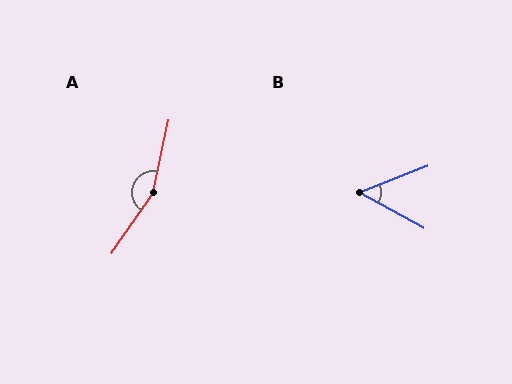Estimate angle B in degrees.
Approximately 50 degrees.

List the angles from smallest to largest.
B (50°), A (157°).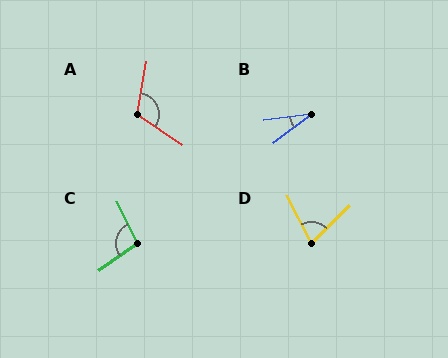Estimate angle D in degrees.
Approximately 72 degrees.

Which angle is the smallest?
B, at approximately 29 degrees.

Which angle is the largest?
A, at approximately 113 degrees.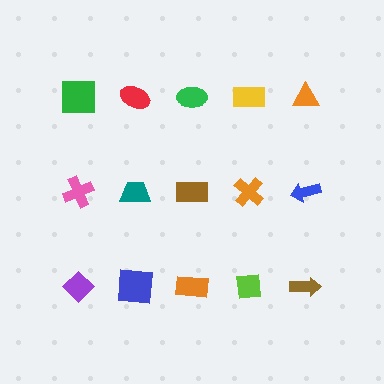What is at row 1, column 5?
An orange triangle.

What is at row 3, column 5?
A brown arrow.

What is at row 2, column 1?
A pink cross.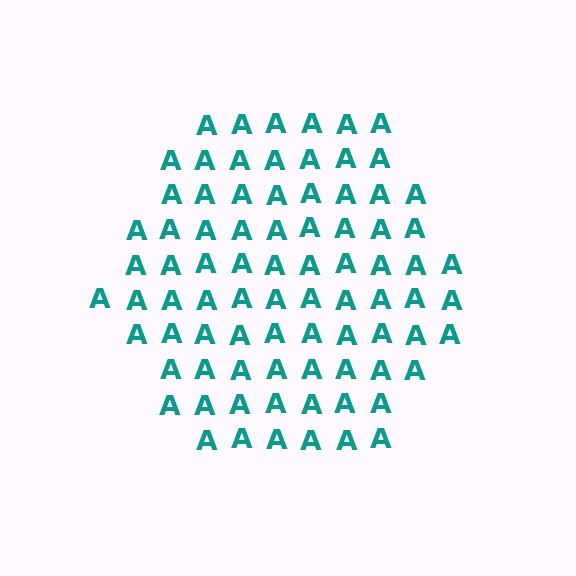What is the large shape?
The large shape is a hexagon.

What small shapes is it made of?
It is made of small letter A's.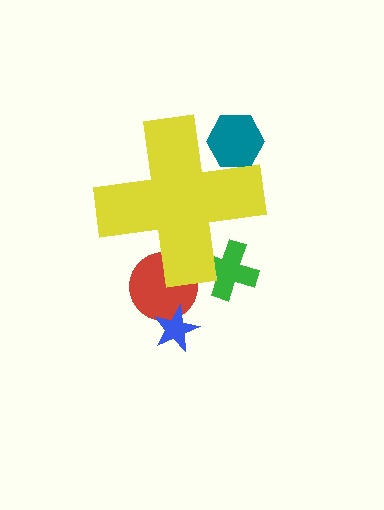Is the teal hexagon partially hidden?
Yes, the teal hexagon is partially hidden behind the yellow cross.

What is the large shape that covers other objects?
A yellow cross.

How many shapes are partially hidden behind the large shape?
3 shapes are partially hidden.